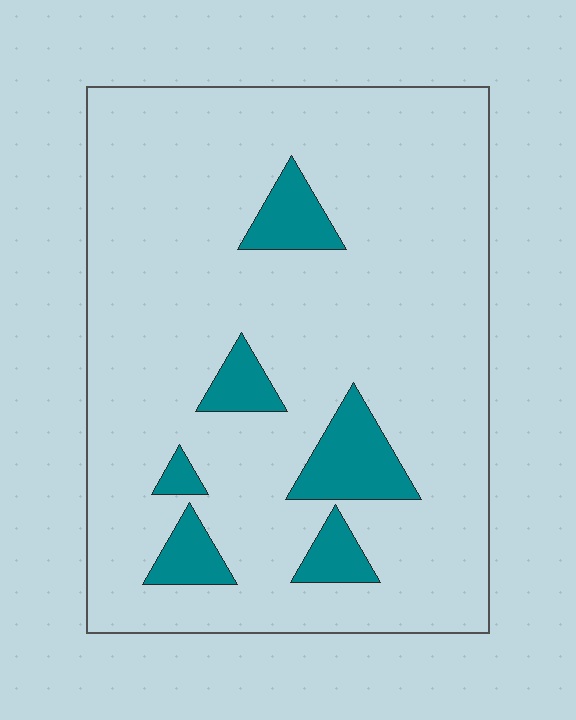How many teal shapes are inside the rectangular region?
6.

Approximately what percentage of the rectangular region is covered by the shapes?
Approximately 10%.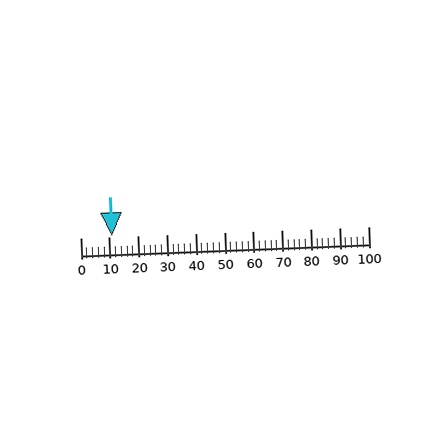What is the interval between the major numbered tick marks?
The major tick marks are spaced 10 units apart.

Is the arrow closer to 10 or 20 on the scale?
The arrow is closer to 10.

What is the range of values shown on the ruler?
The ruler shows values from 0 to 100.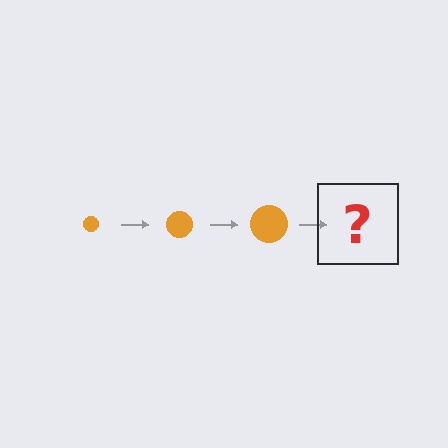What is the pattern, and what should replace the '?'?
The pattern is that the circle gets progressively larger each step. The '?' should be an orange circle, larger than the previous one.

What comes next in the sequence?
The next element should be an orange circle, larger than the previous one.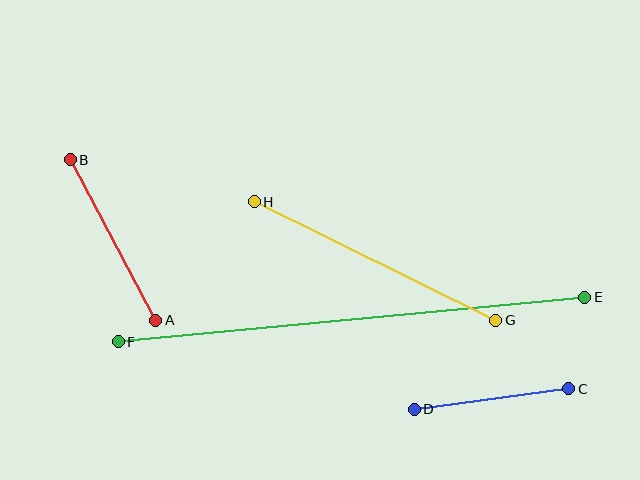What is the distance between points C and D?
The distance is approximately 156 pixels.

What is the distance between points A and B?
The distance is approximately 182 pixels.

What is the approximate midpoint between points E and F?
The midpoint is at approximately (351, 319) pixels.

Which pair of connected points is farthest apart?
Points E and F are farthest apart.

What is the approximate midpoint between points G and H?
The midpoint is at approximately (375, 261) pixels.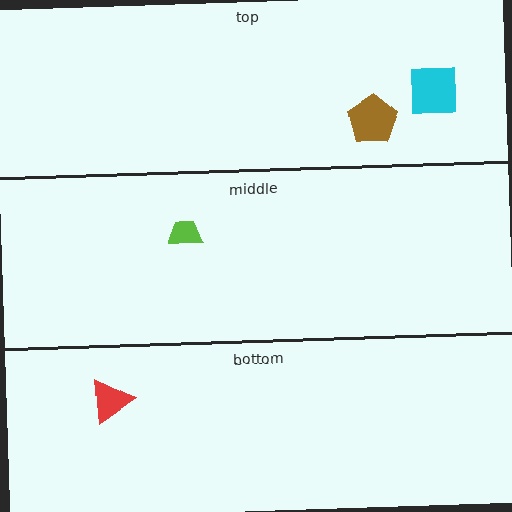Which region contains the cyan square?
The top region.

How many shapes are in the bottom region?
1.